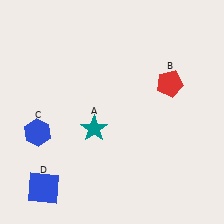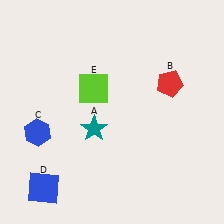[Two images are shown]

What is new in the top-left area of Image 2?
A lime square (E) was added in the top-left area of Image 2.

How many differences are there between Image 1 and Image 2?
There is 1 difference between the two images.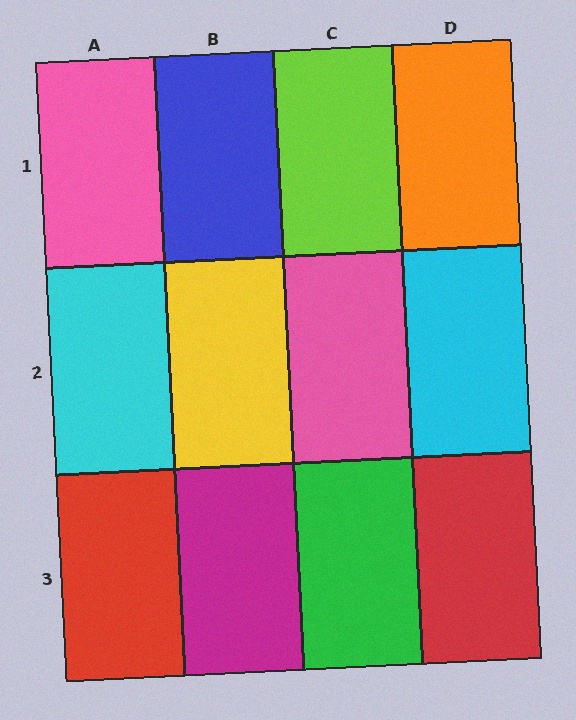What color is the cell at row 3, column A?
Red.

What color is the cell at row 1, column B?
Blue.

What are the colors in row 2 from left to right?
Cyan, yellow, pink, cyan.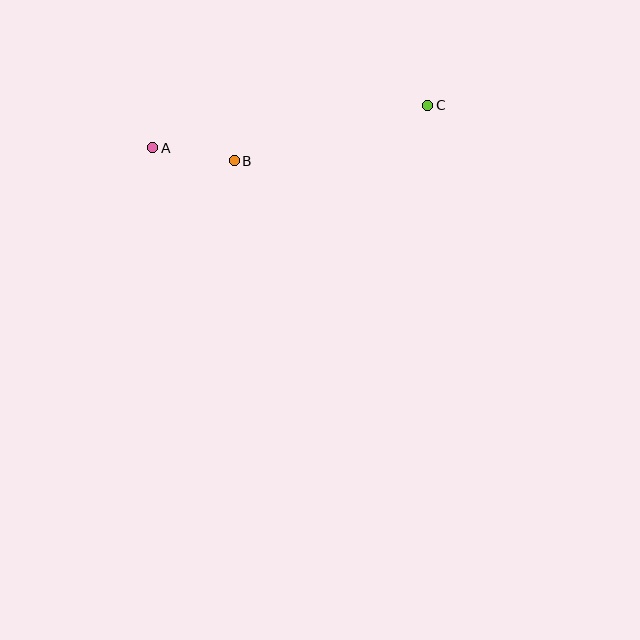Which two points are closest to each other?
Points A and B are closest to each other.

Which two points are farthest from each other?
Points A and C are farthest from each other.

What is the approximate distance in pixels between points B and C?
The distance between B and C is approximately 201 pixels.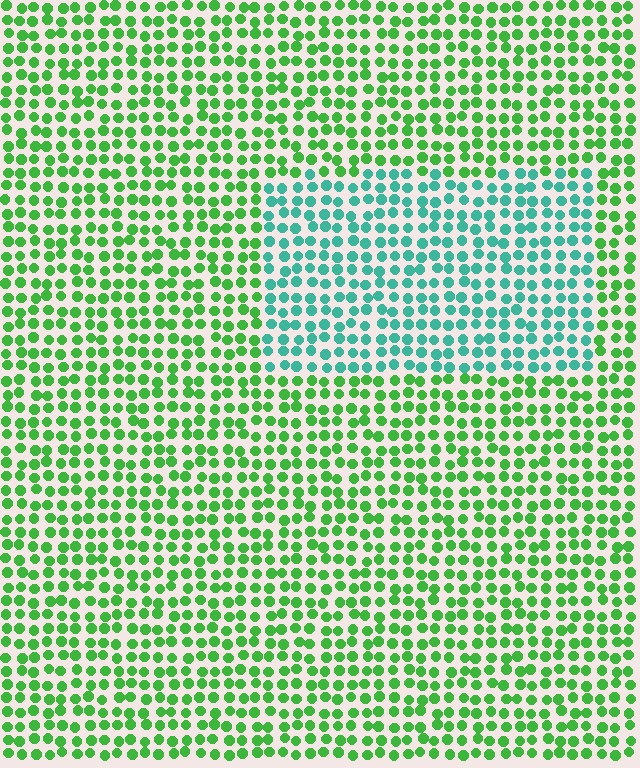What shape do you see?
I see a rectangle.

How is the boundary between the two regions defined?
The boundary is defined purely by a slight shift in hue (about 46 degrees). Spacing, size, and orientation are identical on both sides.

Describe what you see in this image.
The image is filled with small green elements in a uniform arrangement. A rectangle-shaped region is visible where the elements are tinted to a slightly different hue, forming a subtle color boundary.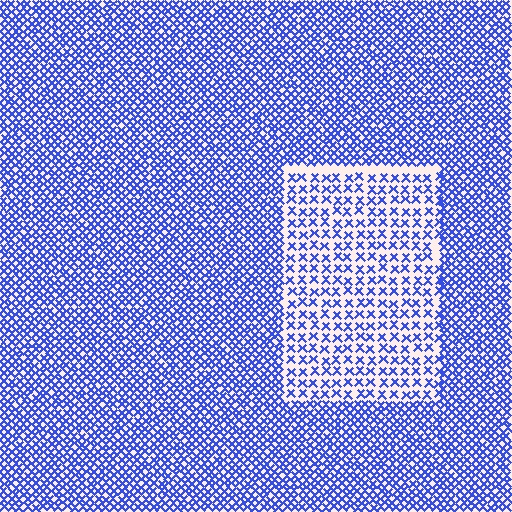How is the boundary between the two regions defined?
The boundary is defined by a change in element density (approximately 2.1x ratio). All elements are the same color, size, and shape.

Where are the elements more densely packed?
The elements are more densely packed outside the rectangle boundary.